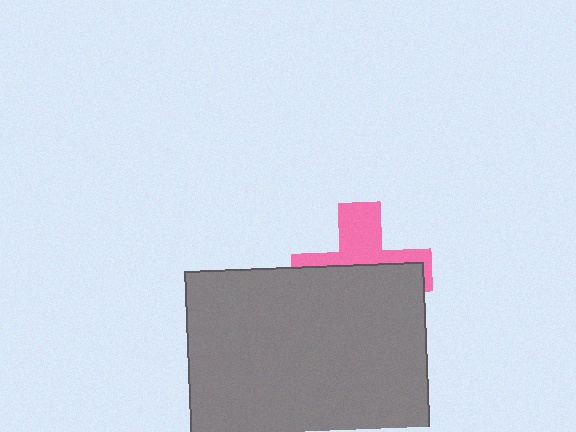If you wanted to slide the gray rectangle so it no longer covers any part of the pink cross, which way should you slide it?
Slide it down — that is the most direct way to separate the two shapes.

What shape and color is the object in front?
The object in front is a gray rectangle.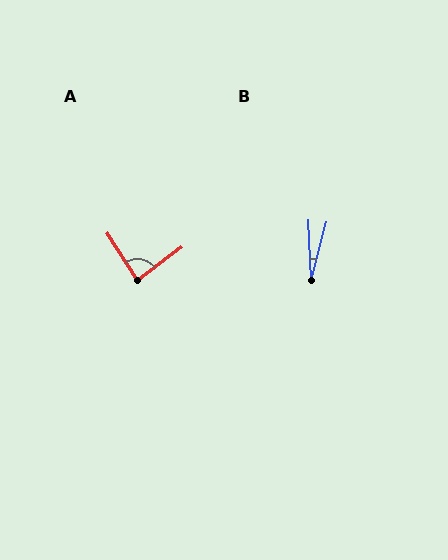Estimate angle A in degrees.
Approximately 86 degrees.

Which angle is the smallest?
B, at approximately 17 degrees.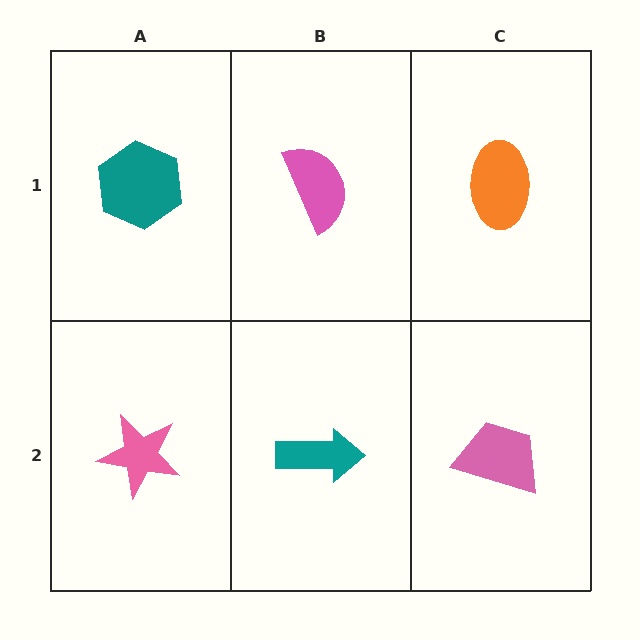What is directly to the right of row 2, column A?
A teal arrow.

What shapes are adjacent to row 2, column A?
A teal hexagon (row 1, column A), a teal arrow (row 2, column B).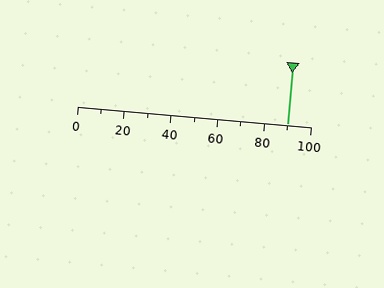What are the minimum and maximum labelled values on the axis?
The axis runs from 0 to 100.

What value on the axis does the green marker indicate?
The marker indicates approximately 90.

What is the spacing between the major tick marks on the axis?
The major ticks are spaced 20 apart.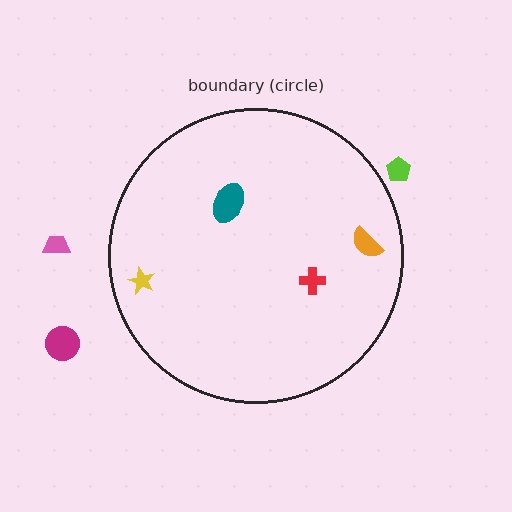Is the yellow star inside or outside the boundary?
Inside.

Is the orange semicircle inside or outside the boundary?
Inside.